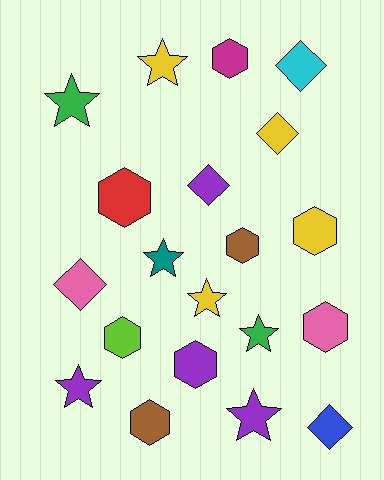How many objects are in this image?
There are 20 objects.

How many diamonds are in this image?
There are 5 diamonds.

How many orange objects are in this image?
There are no orange objects.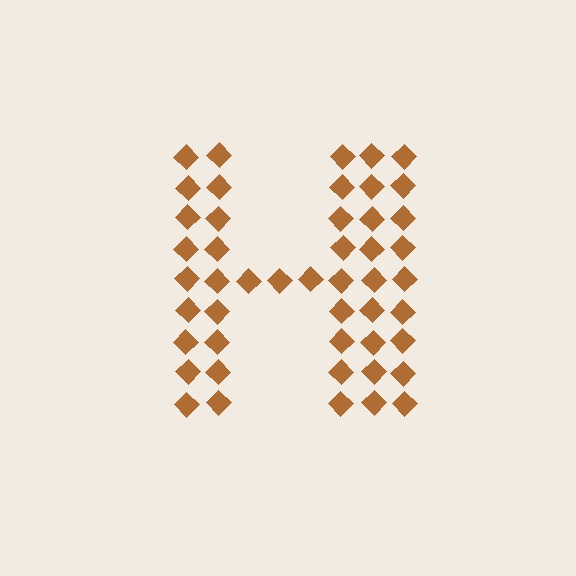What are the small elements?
The small elements are diamonds.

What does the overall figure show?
The overall figure shows the letter H.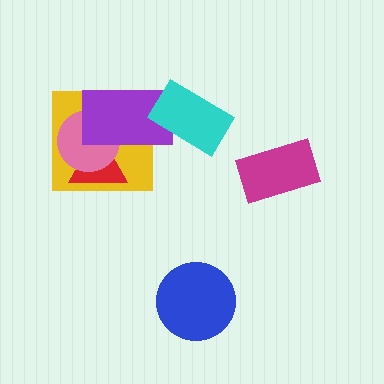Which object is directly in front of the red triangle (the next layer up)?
The pink circle is directly in front of the red triangle.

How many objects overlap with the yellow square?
3 objects overlap with the yellow square.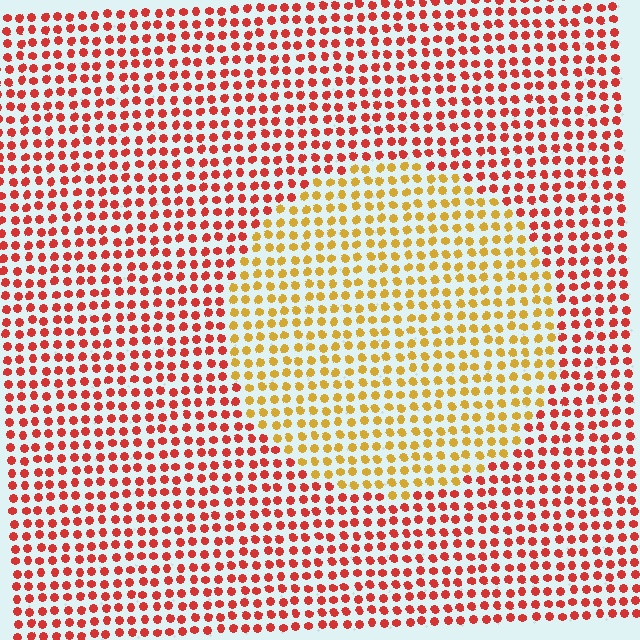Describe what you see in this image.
The image is filled with small red elements in a uniform arrangement. A circle-shaped region is visible where the elements are tinted to a slightly different hue, forming a subtle color boundary.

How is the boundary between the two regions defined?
The boundary is defined purely by a slight shift in hue (about 44 degrees). Spacing, size, and orientation are identical on both sides.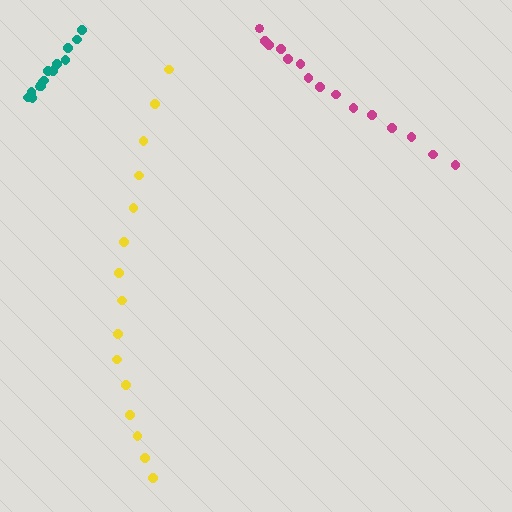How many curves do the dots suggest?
There are 3 distinct paths.